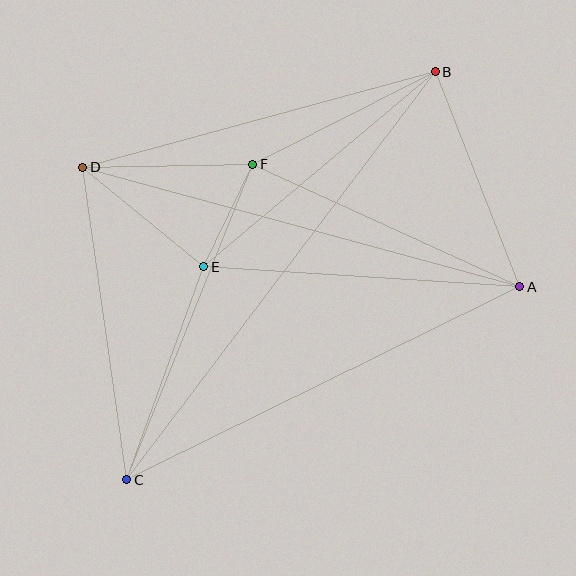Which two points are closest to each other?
Points E and F are closest to each other.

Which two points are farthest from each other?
Points B and C are farthest from each other.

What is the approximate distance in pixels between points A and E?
The distance between A and E is approximately 317 pixels.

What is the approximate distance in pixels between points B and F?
The distance between B and F is approximately 205 pixels.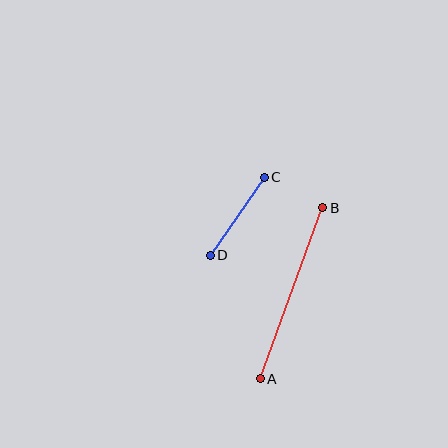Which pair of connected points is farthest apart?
Points A and B are farthest apart.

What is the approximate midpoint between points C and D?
The midpoint is at approximately (237, 216) pixels.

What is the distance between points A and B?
The distance is approximately 182 pixels.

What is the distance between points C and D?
The distance is approximately 95 pixels.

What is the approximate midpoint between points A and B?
The midpoint is at approximately (292, 293) pixels.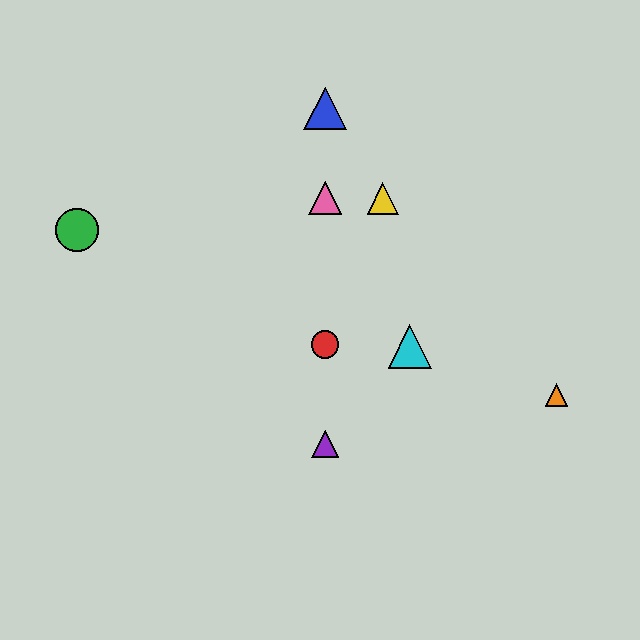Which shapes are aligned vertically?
The red circle, the blue triangle, the purple triangle, the pink triangle are aligned vertically.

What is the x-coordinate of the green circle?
The green circle is at x≈77.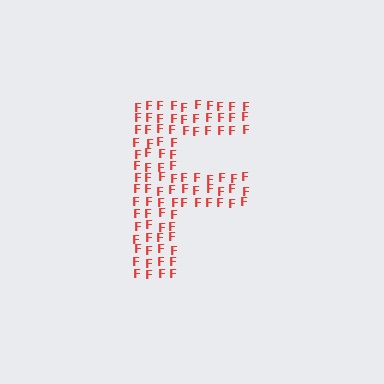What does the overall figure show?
The overall figure shows the letter F.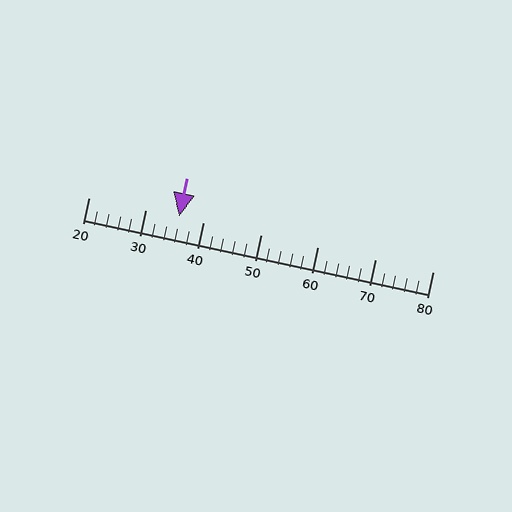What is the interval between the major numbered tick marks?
The major tick marks are spaced 10 units apart.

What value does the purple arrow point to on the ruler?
The purple arrow points to approximately 36.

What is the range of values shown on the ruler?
The ruler shows values from 20 to 80.